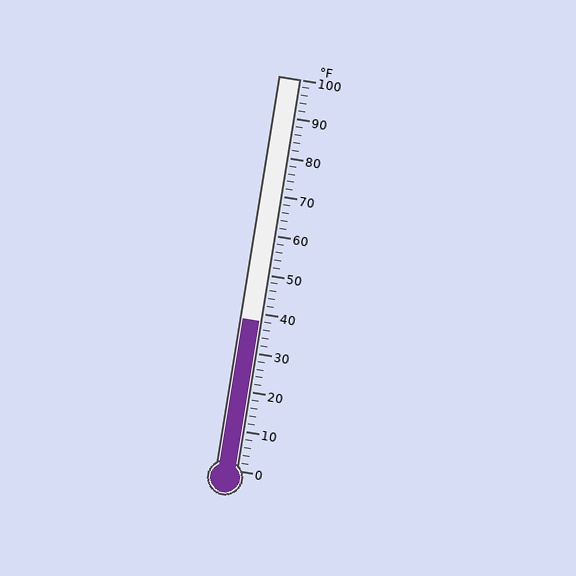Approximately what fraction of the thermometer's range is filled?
The thermometer is filled to approximately 40% of its range.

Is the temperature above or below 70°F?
The temperature is below 70°F.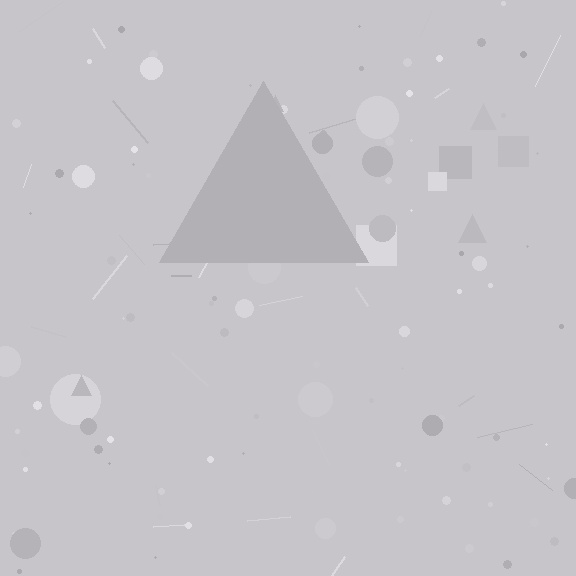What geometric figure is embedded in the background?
A triangle is embedded in the background.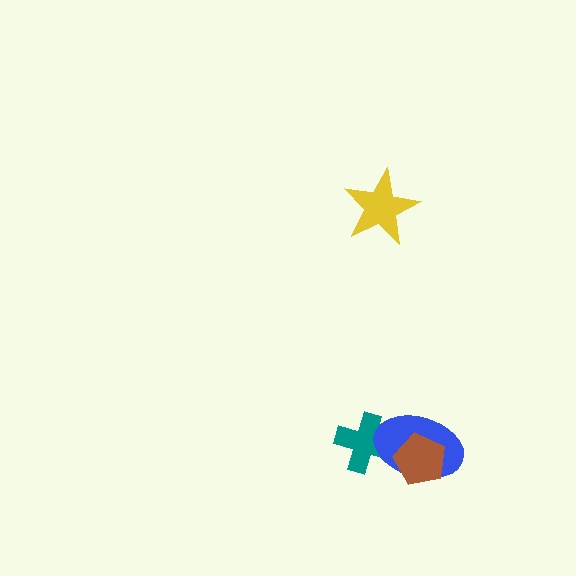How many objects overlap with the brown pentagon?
1 object overlaps with the brown pentagon.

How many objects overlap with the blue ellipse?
2 objects overlap with the blue ellipse.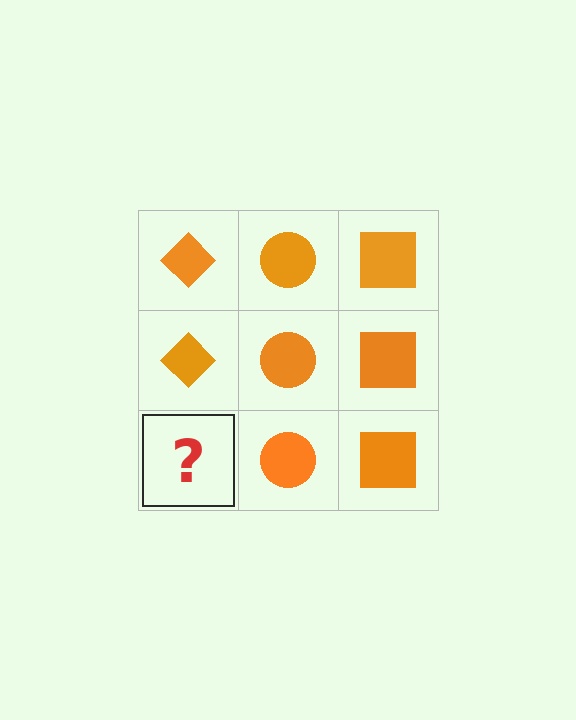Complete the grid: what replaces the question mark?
The question mark should be replaced with an orange diamond.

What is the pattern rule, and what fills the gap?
The rule is that each column has a consistent shape. The gap should be filled with an orange diamond.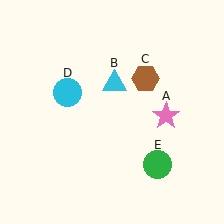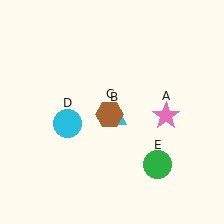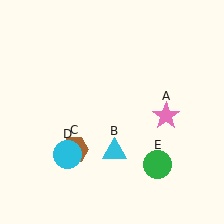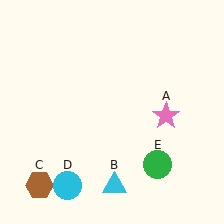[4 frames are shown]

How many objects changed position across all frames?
3 objects changed position: cyan triangle (object B), brown hexagon (object C), cyan circle (object D).